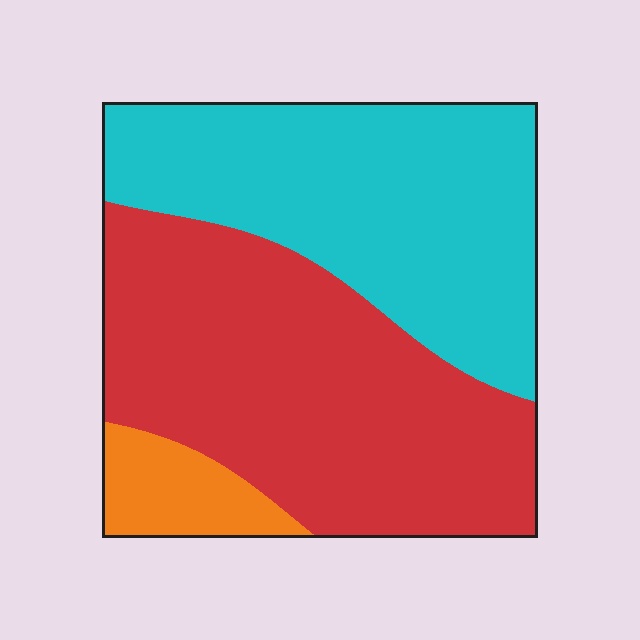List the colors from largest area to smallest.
From largest to smallest: red, cyan, orange.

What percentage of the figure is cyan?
Cyan covers around 40% of the figure.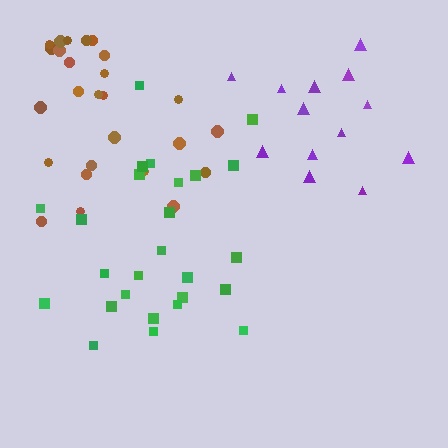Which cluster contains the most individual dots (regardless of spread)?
Brown (26).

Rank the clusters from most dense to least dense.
brown, green, purple.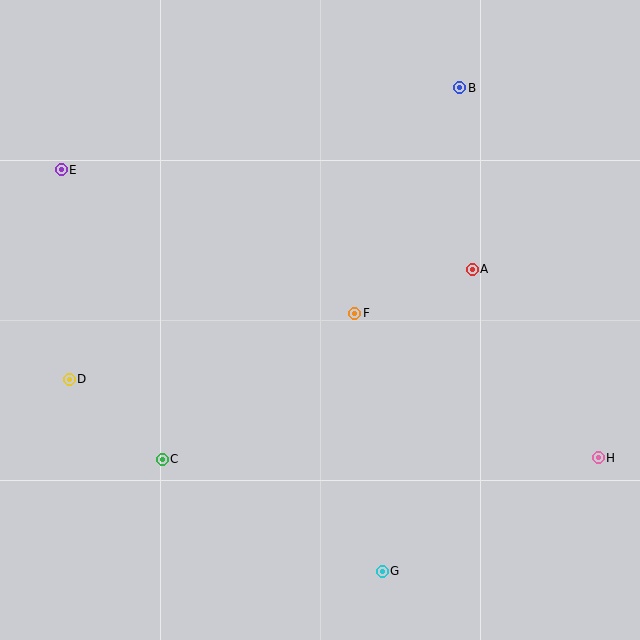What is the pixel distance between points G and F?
The distance between G and F is 260 pixels.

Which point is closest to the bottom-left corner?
Point C is closest to the bottom-left corner.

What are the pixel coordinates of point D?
Point D is at (69, 379).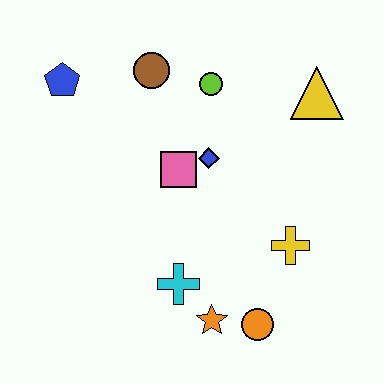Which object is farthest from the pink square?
The orange circle is farthest from the pink square.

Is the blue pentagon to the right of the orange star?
No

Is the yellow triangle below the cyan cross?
No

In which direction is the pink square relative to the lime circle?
The pink square is below the lime circle.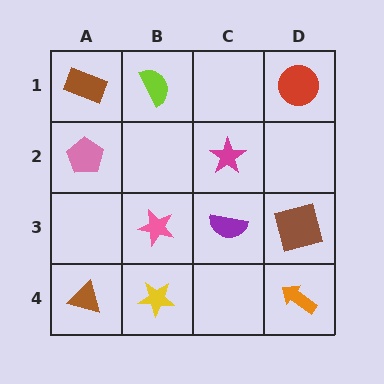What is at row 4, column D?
An orange arrow.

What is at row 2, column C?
A magenta star.